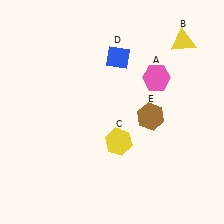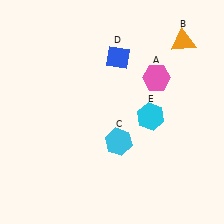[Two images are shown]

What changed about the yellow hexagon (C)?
In Image 1, C is yellow. In Image 2, it changed to cyan.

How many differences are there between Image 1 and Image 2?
There are 3 differences between the two images.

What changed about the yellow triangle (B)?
In Image 1, B is yellow. In Image 2, it changed to orange.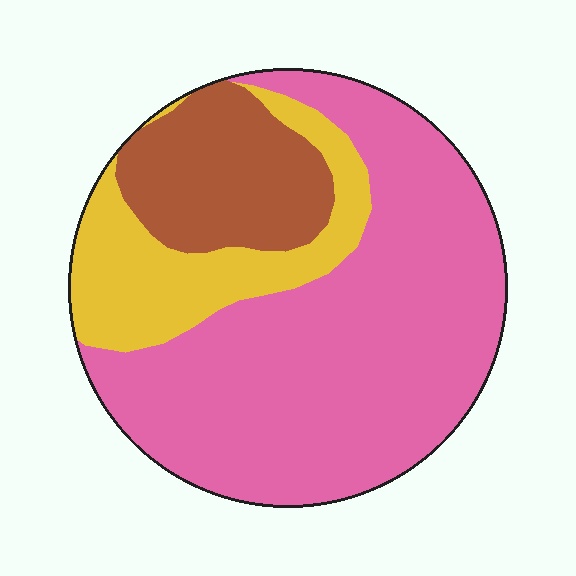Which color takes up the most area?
Pink, at roughly 60%.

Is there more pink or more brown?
Pink.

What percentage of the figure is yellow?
Yellow covers 20% of the figure.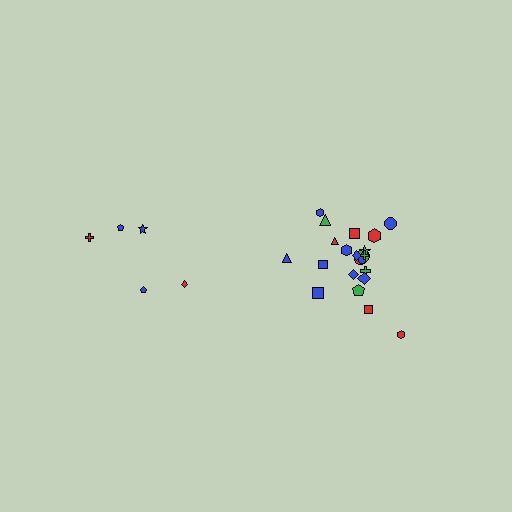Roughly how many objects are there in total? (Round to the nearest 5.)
Roughly 25 objects in total.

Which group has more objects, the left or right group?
The right group.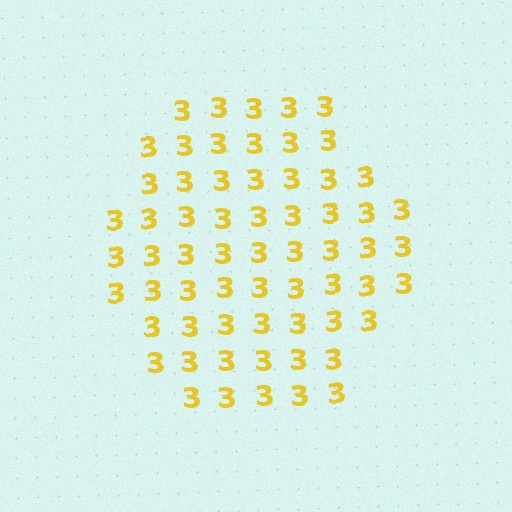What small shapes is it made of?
It is made of small digit 3's.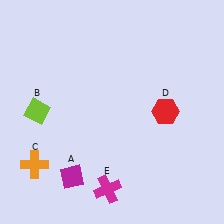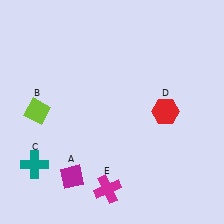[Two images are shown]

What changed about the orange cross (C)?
In Image 1, C is orange. In Image 2, it changed to teal.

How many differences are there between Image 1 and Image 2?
There is 1 difference between the two images.